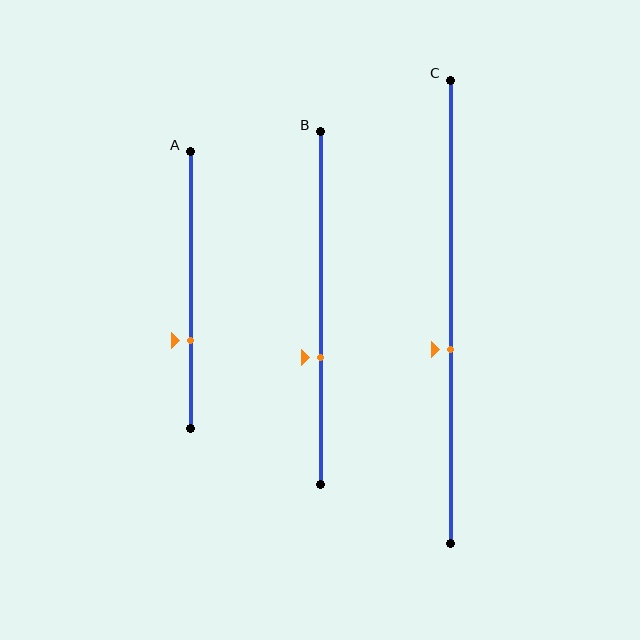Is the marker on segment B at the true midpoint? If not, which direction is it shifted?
No, the marker on segment B is shifted downward by about 14% of the segment length.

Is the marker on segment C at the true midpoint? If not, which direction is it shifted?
No, the marker on segment C is shifted downward by about 8% of the segment length.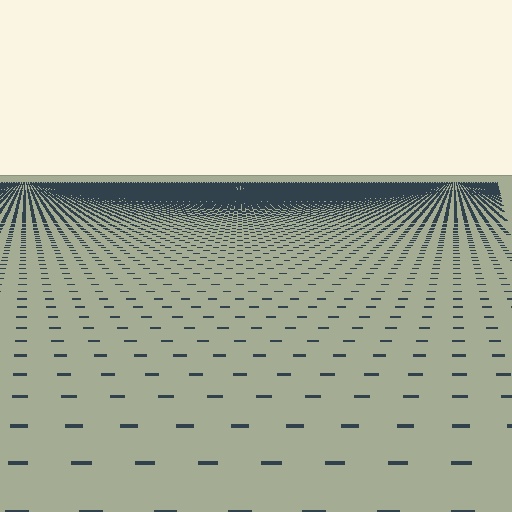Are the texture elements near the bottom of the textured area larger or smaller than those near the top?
Larger. Near the bottom, elements are closer to the viewer and appear at a bigger on-screen size.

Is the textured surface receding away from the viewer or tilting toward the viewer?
The surface is receding away from the viewer. Texture elements get smaller and denser toward the top.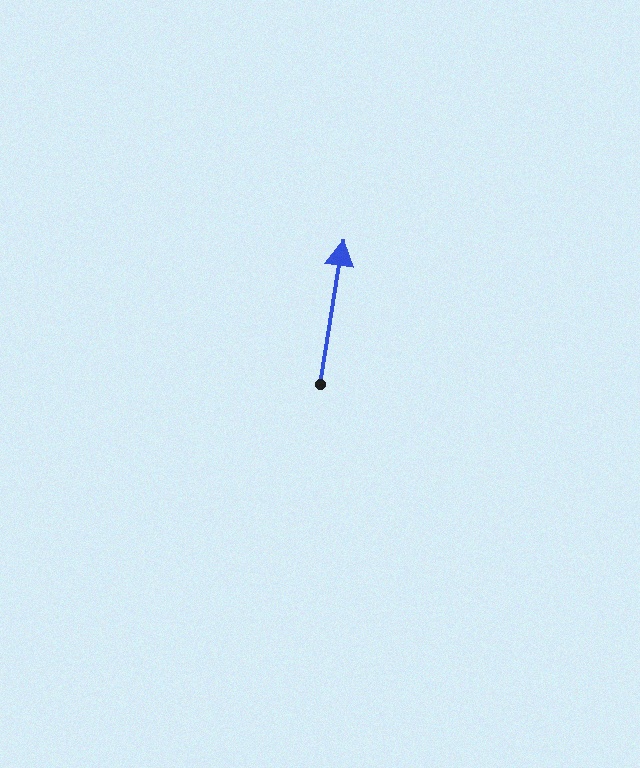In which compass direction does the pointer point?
North.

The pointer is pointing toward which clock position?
Roughly 12 o'clock.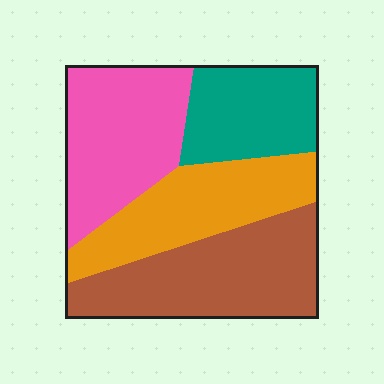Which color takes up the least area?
Teal, at roughly 20%.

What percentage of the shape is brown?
Brown covers about 30% of the shape.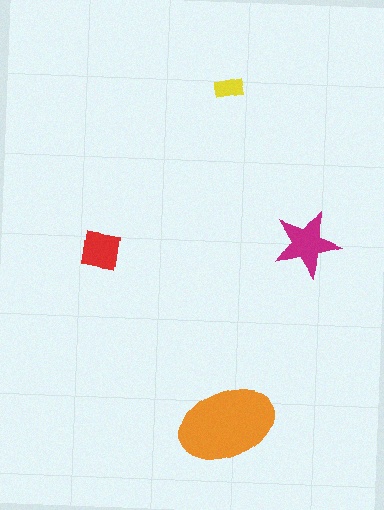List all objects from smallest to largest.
The yellow rectangle, the red square, the magenta star, the orange ellipse.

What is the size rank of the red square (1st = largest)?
3rd.